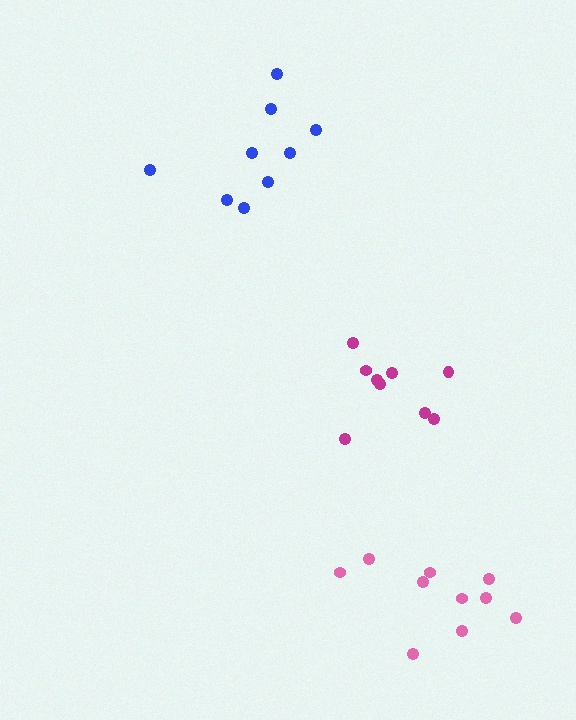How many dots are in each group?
Group 1: 9 dots, Group 2: 10 dots, Group 3: 9 dots (28 total).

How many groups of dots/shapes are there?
There are 3 groups.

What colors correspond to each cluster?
The clusters are colored: blue, pink, magenta.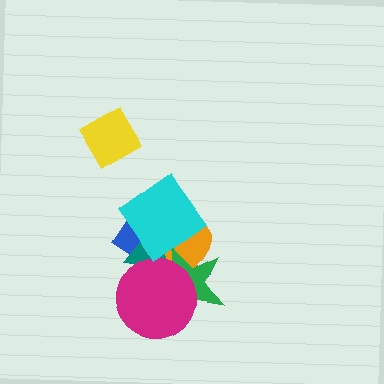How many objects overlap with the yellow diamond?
0 objects overlap with the yellow diamond.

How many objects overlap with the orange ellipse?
5 objects overlap with the orange ellipse.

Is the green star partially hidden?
Yes, it is partially covered by another shape.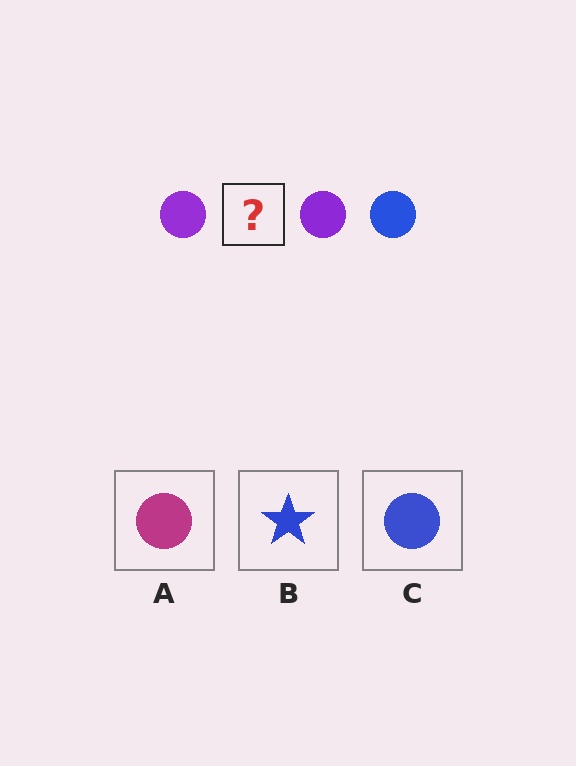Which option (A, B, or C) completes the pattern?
C.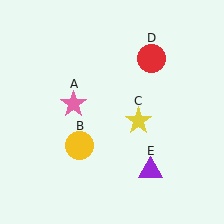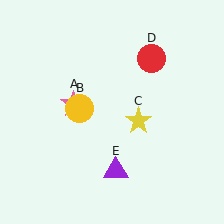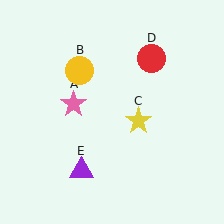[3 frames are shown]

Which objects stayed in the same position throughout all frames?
Pink star (object A) and yellow star (object C) and red circle (object D) remained stationary.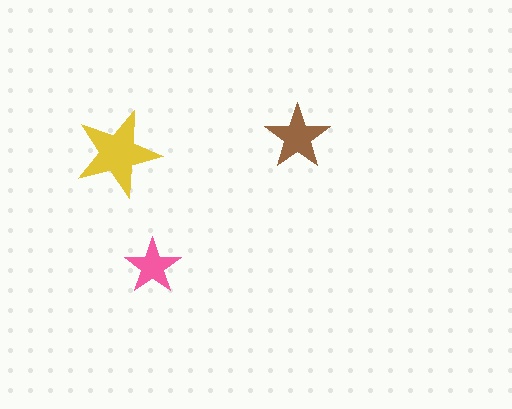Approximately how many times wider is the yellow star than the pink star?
About 1.5 times wider.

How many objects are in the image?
There are 3 objects in the image.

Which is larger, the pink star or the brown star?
The brown one.